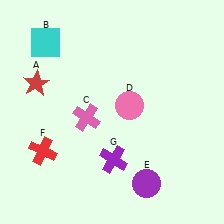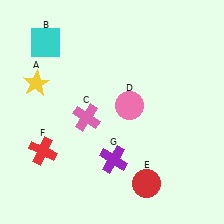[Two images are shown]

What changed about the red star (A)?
In Image 1, A is red. In Image 2, it changed to yellow.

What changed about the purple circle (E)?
In Image 1, E is purple. In Image 2, it changed to red.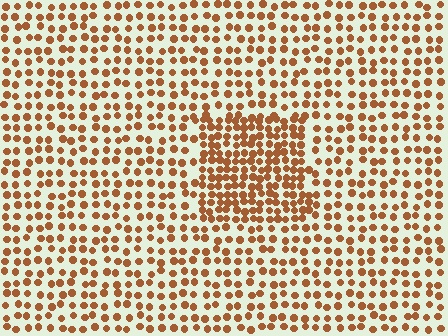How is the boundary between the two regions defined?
The boundary is defined by a change in element density (approximately 1.8x ratio). All elements are the same color, size, and shape.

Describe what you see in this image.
The image contains small brown elements arranged at two different densities. A rectangle-shaped region is visible where the elements are more densely packed than the surrounding area.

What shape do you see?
I see a rectangle.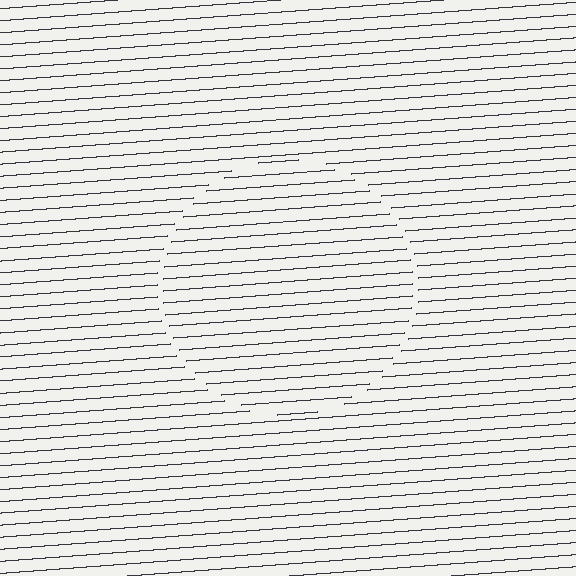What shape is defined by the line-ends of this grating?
An illusory circle. The interior of the shape contains the same grating, shifted by half a period — the contour is defined by the phase discontinuity where line-ends from the inner and outer gratings abut.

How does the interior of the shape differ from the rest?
The interior of the shape contains the same grating, shifted by half a period — the contour is defined by the phase discontinuity where line-ends from the inner and outer gratings abut.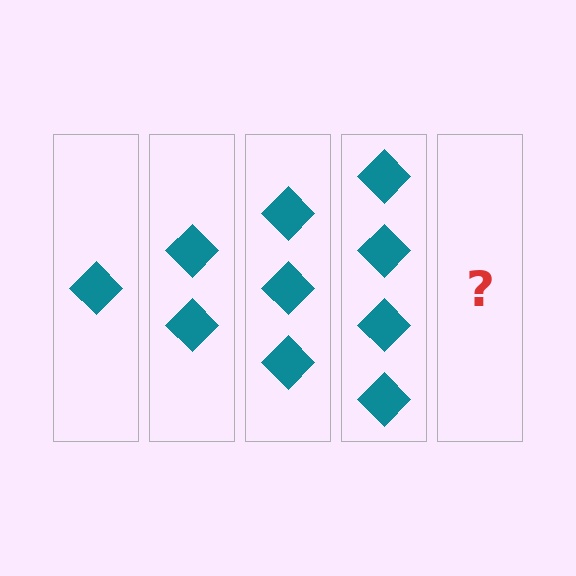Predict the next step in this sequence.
The next step is 5 diamonds.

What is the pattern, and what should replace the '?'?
The pattern is that each step adds one more diamond. The '?' should be 5 diamonds.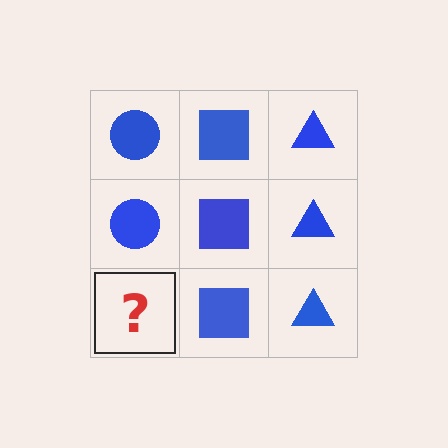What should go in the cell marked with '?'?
The missing cell should contain a blue circle.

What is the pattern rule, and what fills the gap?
The rule is that each column has a consistent shape. The gap should be filled with a blue circle.